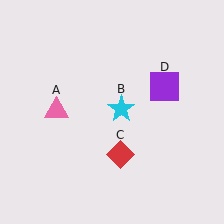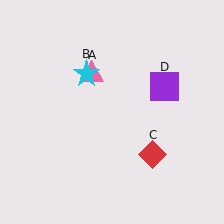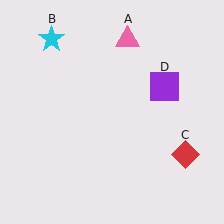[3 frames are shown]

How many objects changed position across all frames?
3 objects changed position: pink triangle (object A), cyan star (object B), red diamond (object C).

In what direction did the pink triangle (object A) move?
The pink triangle (object A) moved up and to the right.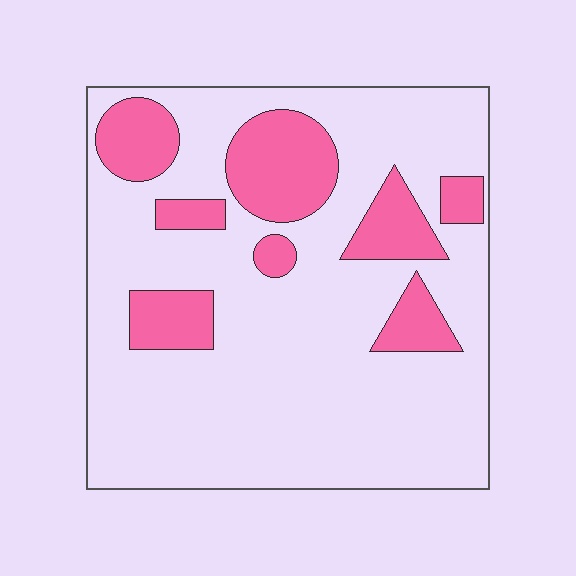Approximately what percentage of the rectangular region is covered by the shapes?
Approximately 20%.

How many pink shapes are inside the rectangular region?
8.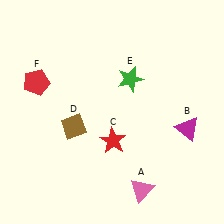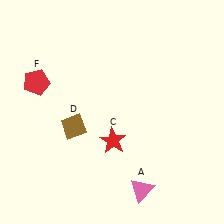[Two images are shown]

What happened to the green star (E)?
The green star (E) was removed in Image 2. It was in the top-right area of Image 1.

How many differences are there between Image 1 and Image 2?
There are 2 differences between the two images.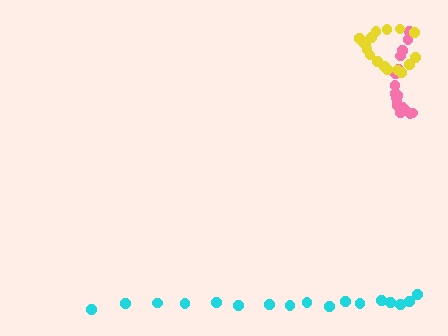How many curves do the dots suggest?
There are 3 distinct paths.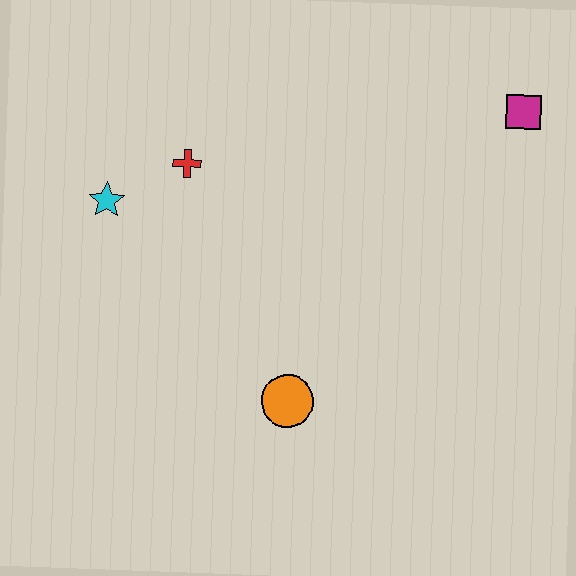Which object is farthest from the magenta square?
The cyan star is farthest from the magenta square.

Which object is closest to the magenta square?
The red cross is closest to the magenta square.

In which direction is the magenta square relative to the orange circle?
The magenta square is above the orange circle.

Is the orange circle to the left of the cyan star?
No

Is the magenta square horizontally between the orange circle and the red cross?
No